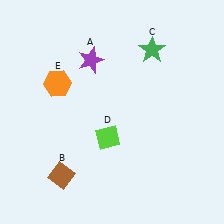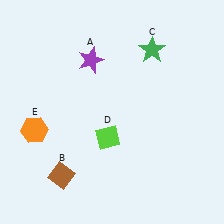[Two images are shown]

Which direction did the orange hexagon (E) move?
The orange hexagon (E) moved down.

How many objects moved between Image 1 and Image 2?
1 object moved between the two images.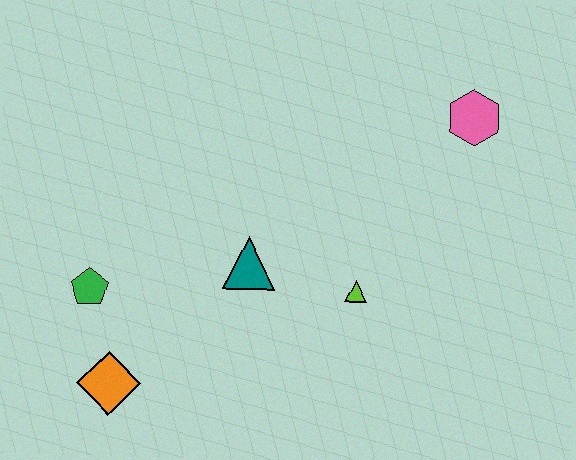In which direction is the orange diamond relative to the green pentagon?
The orange diamond is below the green pentagon.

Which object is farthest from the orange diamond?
The pink hexagon is farthest from the orange diamond.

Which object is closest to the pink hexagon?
The lime triangle is closest to the pink hexagon.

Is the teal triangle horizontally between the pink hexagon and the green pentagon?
Yes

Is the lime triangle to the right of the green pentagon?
Yes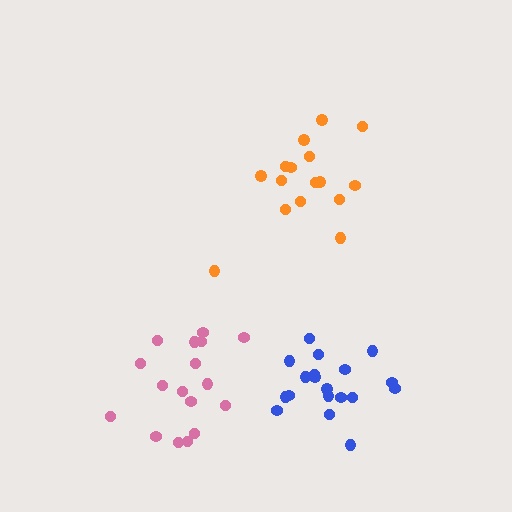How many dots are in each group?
Group 1: 17 dots, Group 2: 19 dots, Group 3: 16 dots (52 total).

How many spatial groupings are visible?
There are 3 spatial groupings.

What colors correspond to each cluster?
The clusters are colored: pink, blue, orange.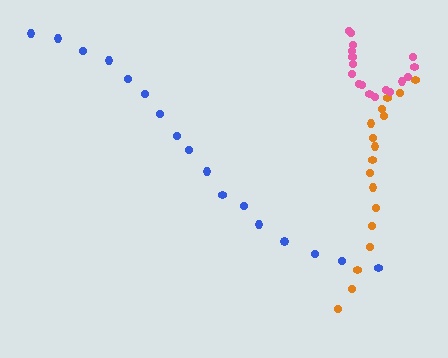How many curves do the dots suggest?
There are 3 distinct paths.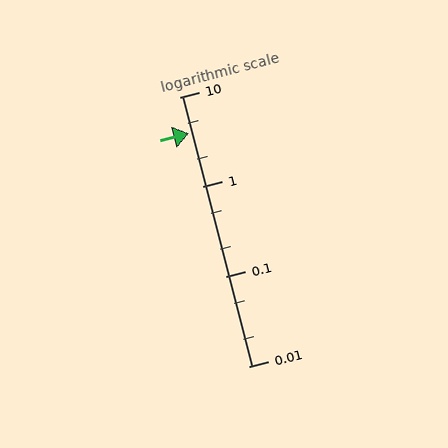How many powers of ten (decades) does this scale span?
The scale spans 3 decades, from 0.01 to 10.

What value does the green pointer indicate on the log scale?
The pointer indicates approximately 3.9.